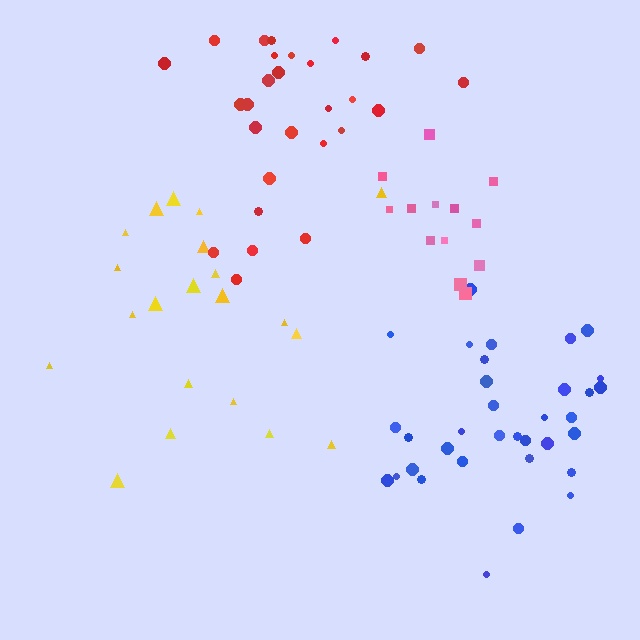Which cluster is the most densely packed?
Pink.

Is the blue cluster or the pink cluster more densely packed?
Pink.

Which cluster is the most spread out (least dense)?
Yellow.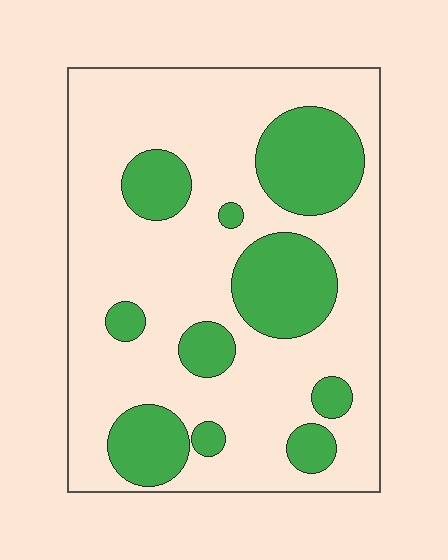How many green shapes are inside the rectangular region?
10.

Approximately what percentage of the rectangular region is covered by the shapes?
Approximately 25%.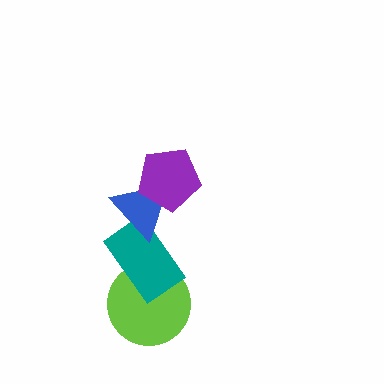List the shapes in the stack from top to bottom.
From top to bottom: the purple pentagon, the blue triangle, the teal rectangle, the lime circle.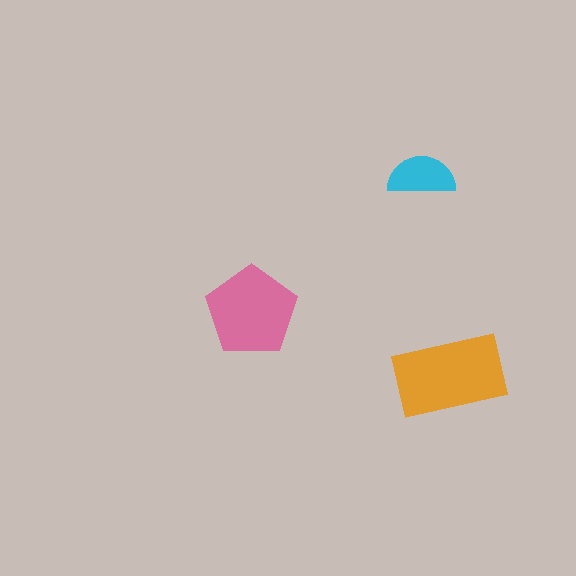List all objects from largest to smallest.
The orange rectangle, the pink pentagon, the cyan semicircle.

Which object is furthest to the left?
The pink pentagon is leftmost.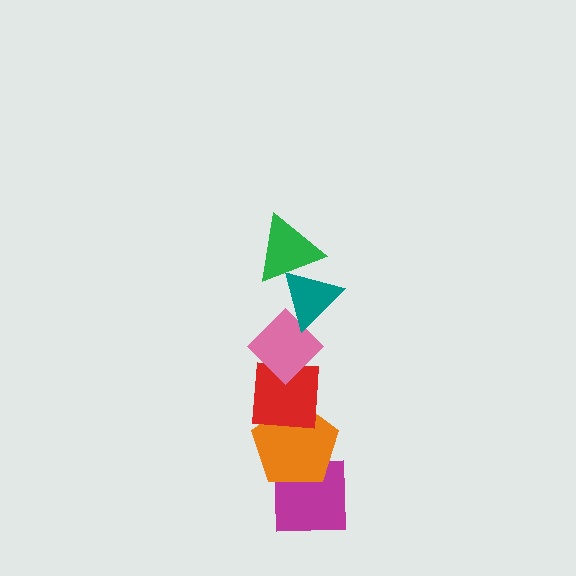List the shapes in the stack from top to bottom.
From top to bottom: the green triangle, the teal triangle, the pink diamond, the red square, the orange pentagon, the magenta square.